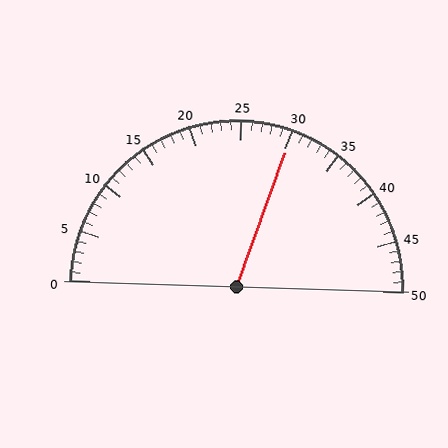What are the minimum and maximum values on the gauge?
The gauge ranges from 0 to 50.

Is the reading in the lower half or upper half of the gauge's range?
The reading is in the upper half of the range (0 to 50).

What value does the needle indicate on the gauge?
The needle indicates approximately 30.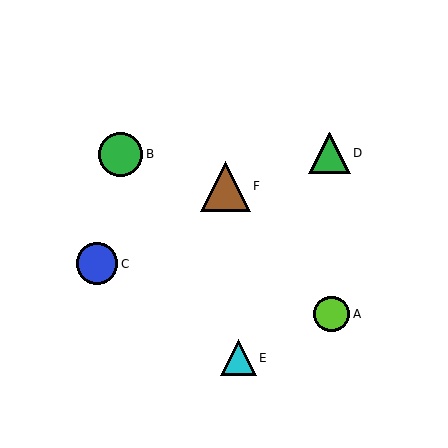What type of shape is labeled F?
Shape F is a brown triangle.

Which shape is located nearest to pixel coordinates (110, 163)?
The green circle (labeled B) at (121, 155) is nearest to that location.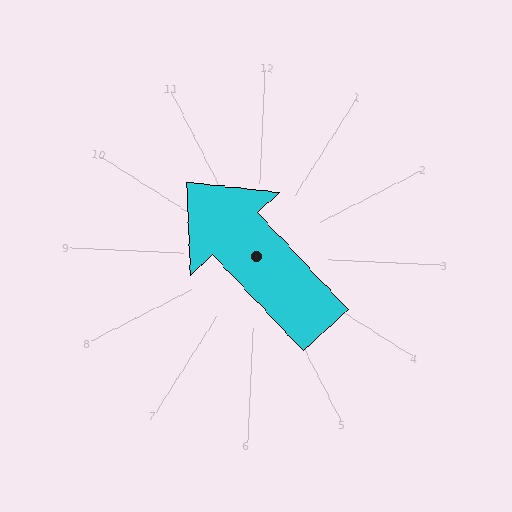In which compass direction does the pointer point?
Northwest.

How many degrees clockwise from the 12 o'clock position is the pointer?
Approximately 314 degrees.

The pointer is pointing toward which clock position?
Roughly 10 o'clock.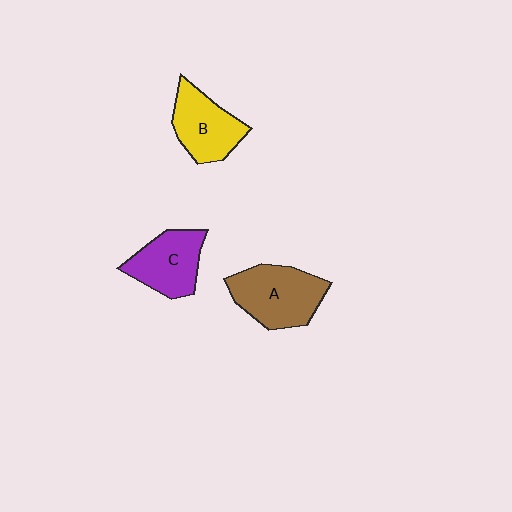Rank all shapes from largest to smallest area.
From largest to smallest: A (brown), B (yellow), C (purple).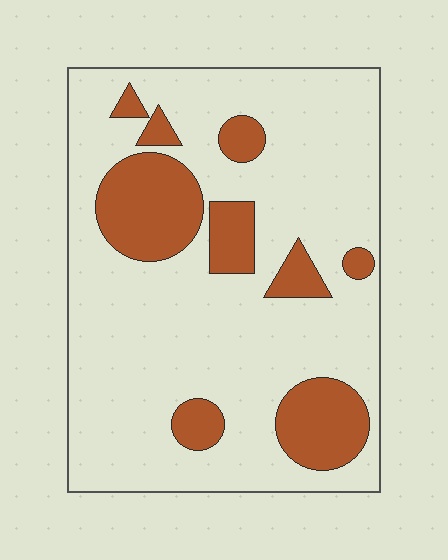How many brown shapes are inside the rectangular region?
9.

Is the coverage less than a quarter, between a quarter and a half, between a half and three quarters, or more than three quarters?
Less than a quarter.